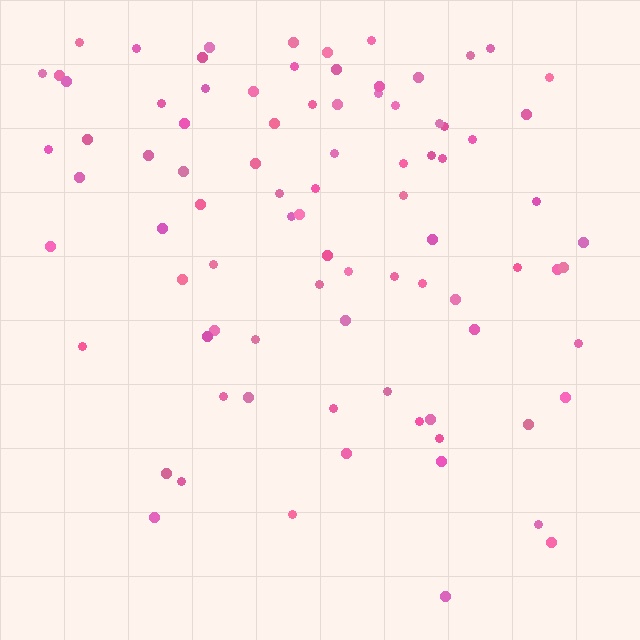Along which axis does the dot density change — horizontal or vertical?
Vertical.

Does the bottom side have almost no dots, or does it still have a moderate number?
Still a moderate number, just noticeably fewer than the top.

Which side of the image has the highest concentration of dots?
The top.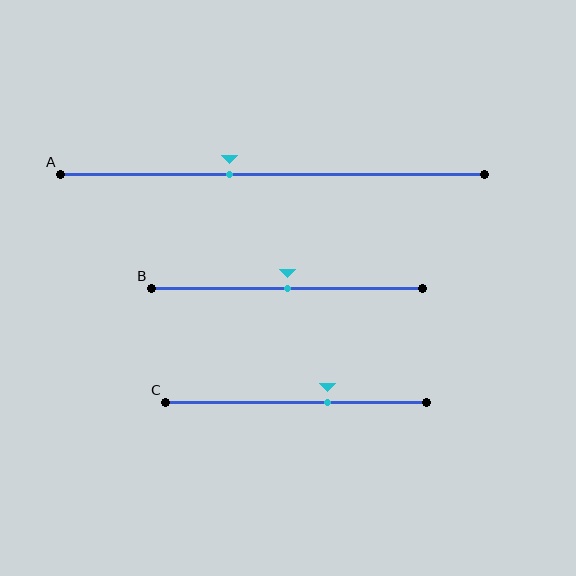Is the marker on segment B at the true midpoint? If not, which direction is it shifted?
Yes, the marker on segment B is at the true midpoint.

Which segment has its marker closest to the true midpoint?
Segment B has its marker closest to the true midpoint.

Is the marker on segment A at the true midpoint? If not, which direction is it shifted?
No, the marker on segment A is shifted to the left by about 10% of the segment length.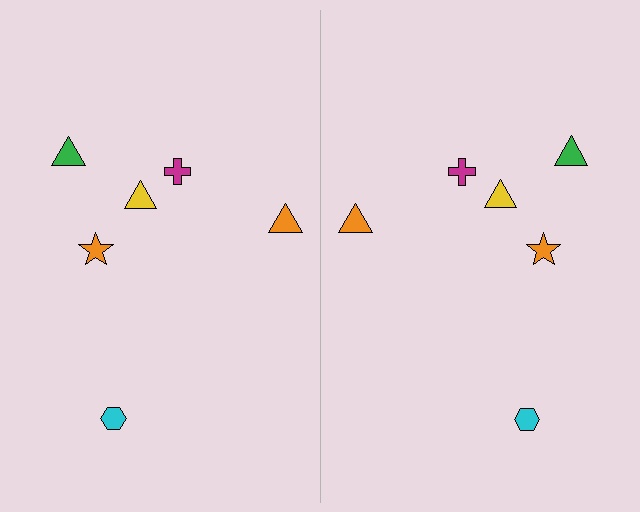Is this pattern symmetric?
Yes, this pattern has bilateral (reflection) symmetry.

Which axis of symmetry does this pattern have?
The pattern has a vertical axis of symmetry running through the center of the image.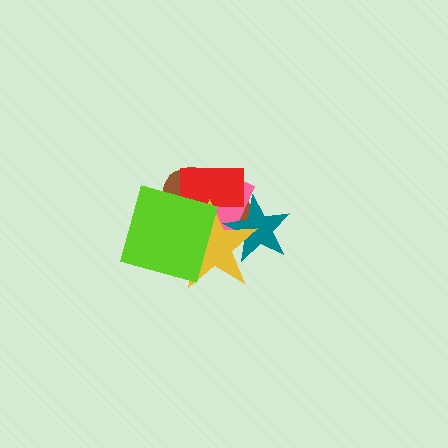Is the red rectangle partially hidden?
Yes, it is partially covered by another shape.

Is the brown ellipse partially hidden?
Yes, it is partially covered by another shape.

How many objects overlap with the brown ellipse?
5 objects overlap with the brown ellipse.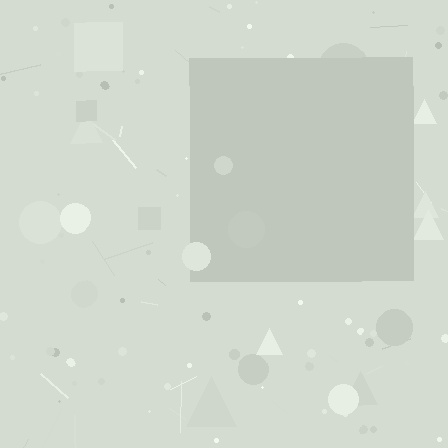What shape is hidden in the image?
A square is hidden in the image.